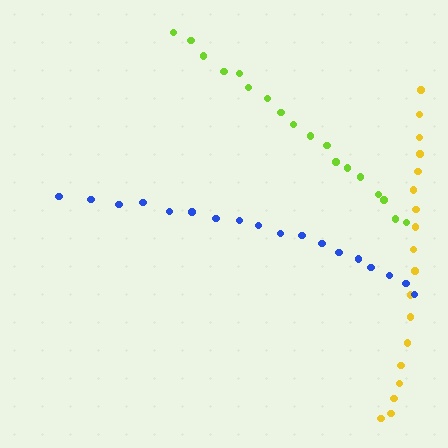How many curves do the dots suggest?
There are 3 distinct paths.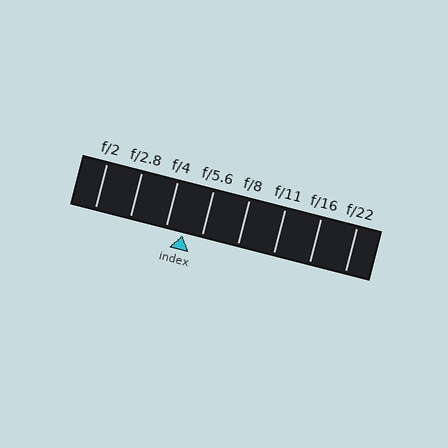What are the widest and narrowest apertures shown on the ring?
The widest aperture shown is f/2 and the narrowest is f/22.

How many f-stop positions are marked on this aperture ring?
There are 8 f-stop positions marked.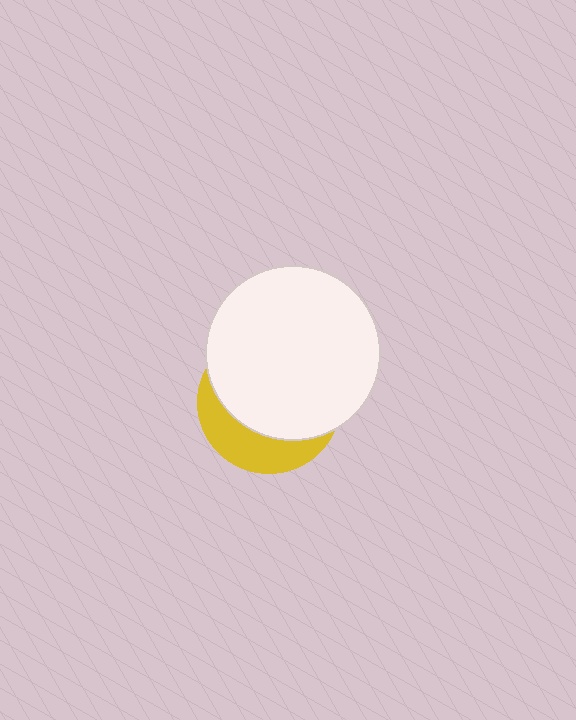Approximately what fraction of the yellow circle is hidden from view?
Roughly 70% of the yellow circle is hidden behind the white circle.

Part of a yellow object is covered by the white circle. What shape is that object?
It is a circle.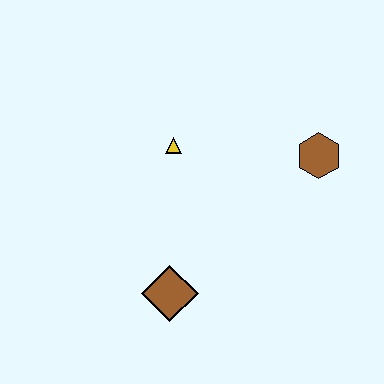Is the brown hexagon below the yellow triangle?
Yes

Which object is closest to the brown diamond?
The yellow triangle is closest to the brown diamond.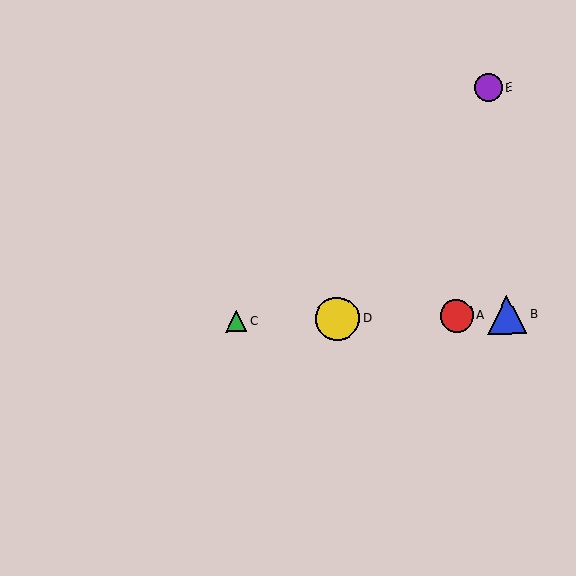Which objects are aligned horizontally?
Objects A, B, C, D are aligned horizontally.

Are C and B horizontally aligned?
Yes, both are at y≈321.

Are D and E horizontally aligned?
No, D is at y≈319 and E is at y≈88.